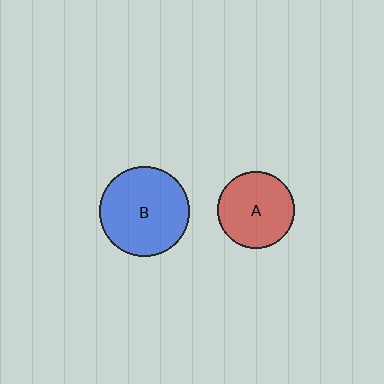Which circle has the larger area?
Circle B (blue).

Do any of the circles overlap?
No, none of the circles overlap.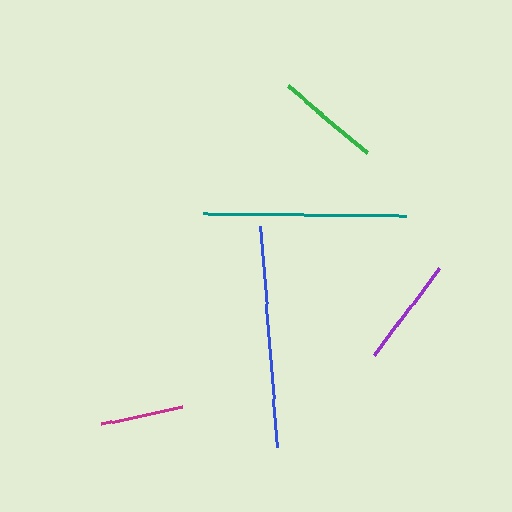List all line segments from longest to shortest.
From longest to shortest: blue, teal, purple, green, magenta.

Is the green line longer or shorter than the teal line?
The teal line is longer than the green line.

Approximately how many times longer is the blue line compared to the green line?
The blue line is approximately 2.2 times the length of the green line.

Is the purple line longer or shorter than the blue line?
The blue line is longer than the purple line.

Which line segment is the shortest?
The magenta line is the shortest at approximately 82 pixels.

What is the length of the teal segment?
The teal segment is approximately 203 pixels long.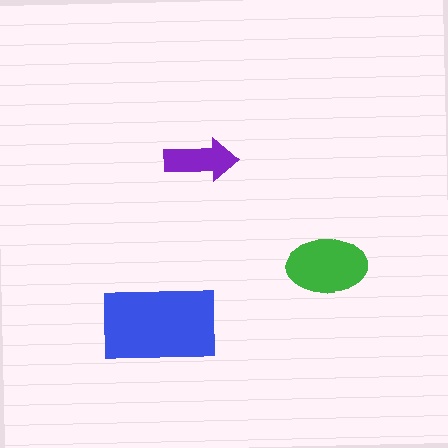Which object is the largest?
The blue rectangle.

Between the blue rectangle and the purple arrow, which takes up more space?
The blue rectangle.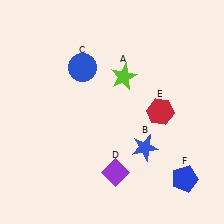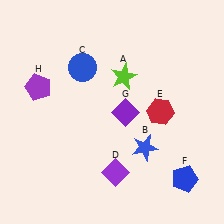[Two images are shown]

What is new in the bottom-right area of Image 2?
A purple diamond (G) was added in the bottom-right area of Image 2.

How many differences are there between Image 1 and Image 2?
There are 2 differences between the two images.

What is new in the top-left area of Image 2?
A purple pentagon (H) was added in the top-left area of Image 2.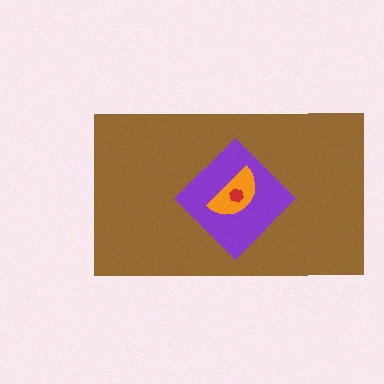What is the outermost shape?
The brown rectangle.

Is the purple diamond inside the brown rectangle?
Yes.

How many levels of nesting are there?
4.